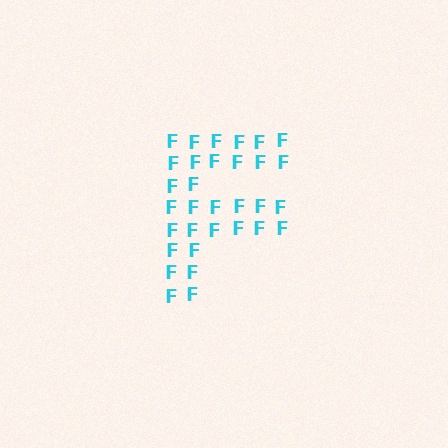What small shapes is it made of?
It is made of small letter F's.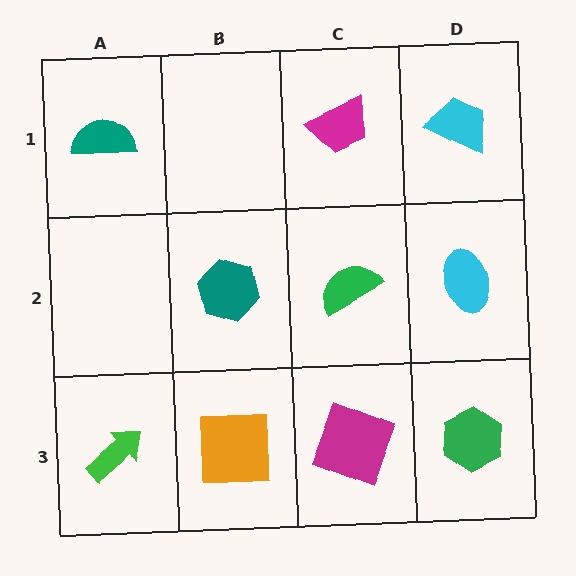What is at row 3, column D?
A green hexagon.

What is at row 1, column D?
A cyan trapezoid.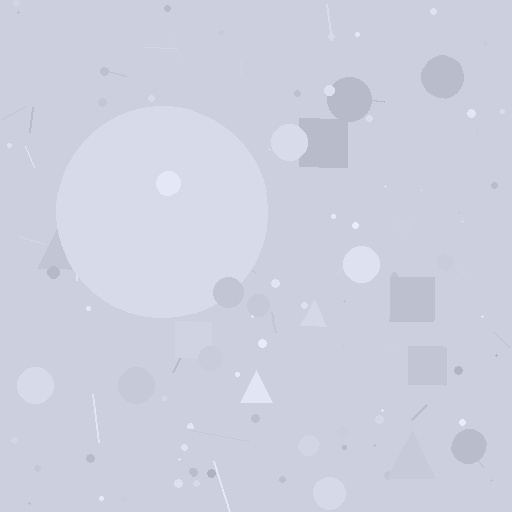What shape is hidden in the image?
A circle is hidden in the image.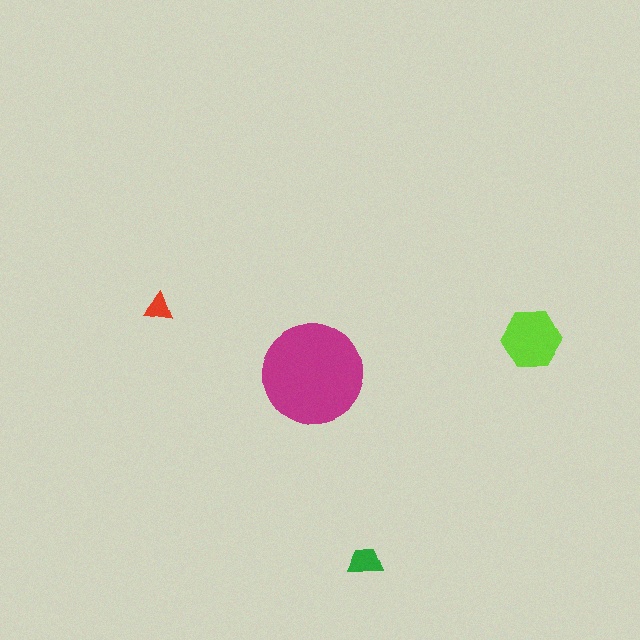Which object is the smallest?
The red triangle.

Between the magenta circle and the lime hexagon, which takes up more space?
The magenta circle.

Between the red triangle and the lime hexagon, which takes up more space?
The lime hexagon.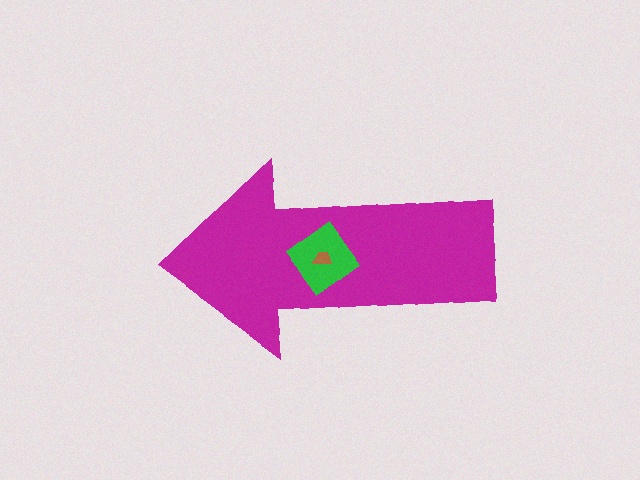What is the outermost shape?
The magenta arrow.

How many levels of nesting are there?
3.